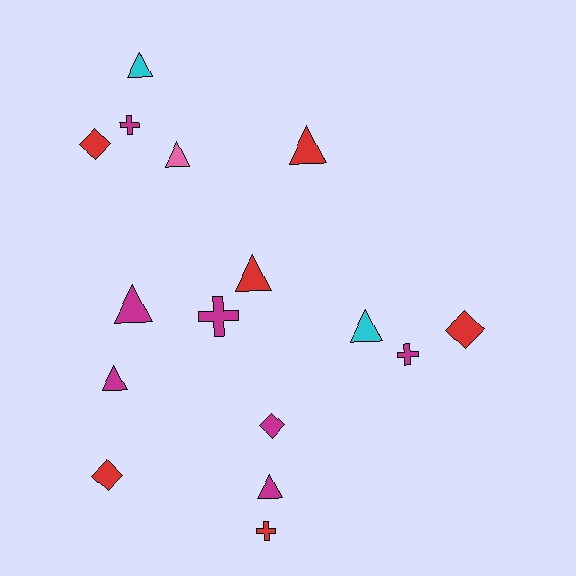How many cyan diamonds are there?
There are no cyan diamonds.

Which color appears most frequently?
Magenta, with 7 objects.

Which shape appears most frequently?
Triangle, with 8 objects.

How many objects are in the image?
There are 16 objects.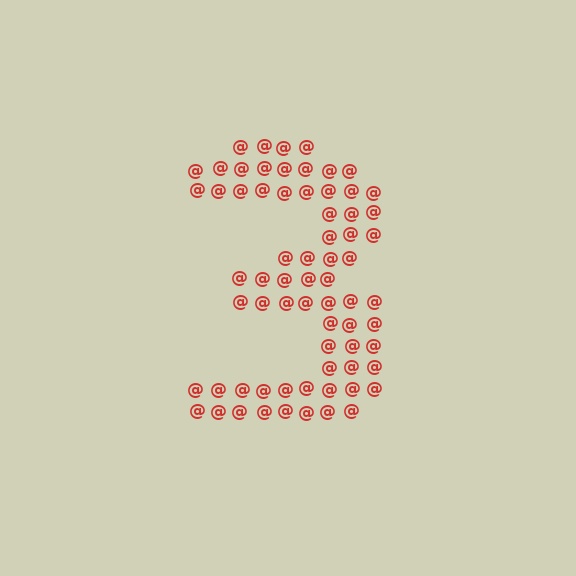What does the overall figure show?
The overall figure shows the digit 3.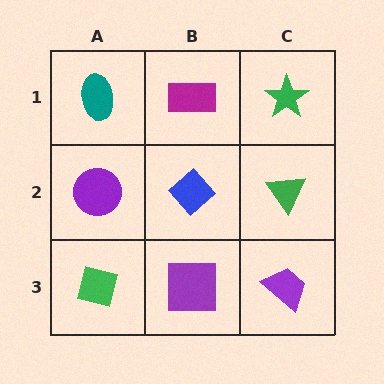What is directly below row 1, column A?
A purple circle.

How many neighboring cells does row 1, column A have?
2.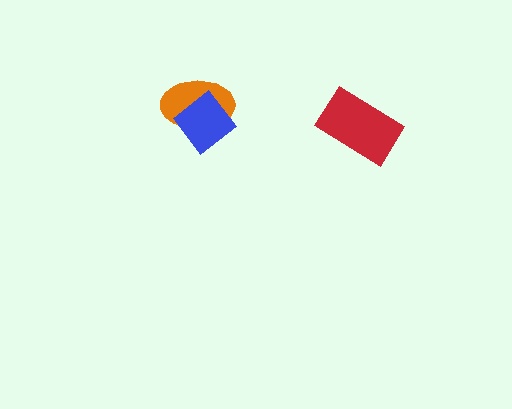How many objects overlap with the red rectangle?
0 objects overlap with the red rectangle.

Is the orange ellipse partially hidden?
Yes, it is partially covered by another shape.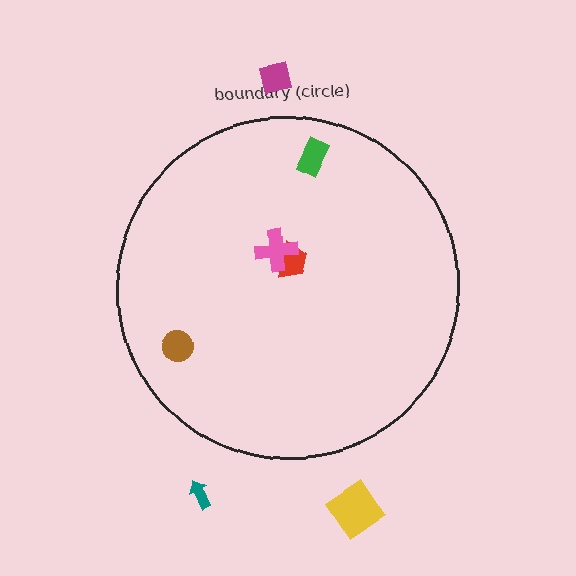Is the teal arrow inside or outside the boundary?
Outside.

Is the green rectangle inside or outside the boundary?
Inside.